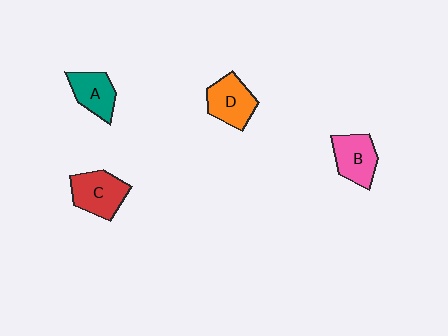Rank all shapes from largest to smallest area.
From largest to smallest: C (red), D (orange), B (pink), A (teal).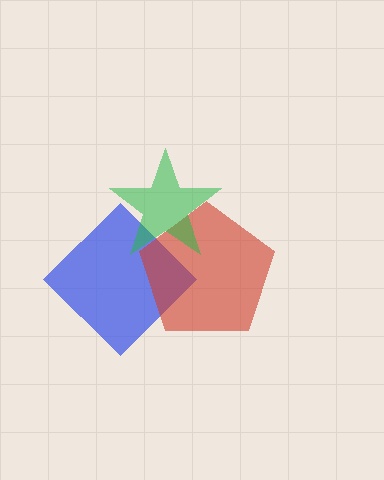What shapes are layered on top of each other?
The layered shapes are: a blue diamond, a red pentagon, a green star.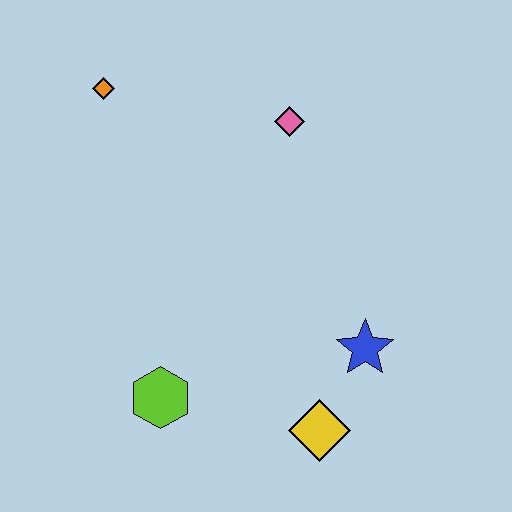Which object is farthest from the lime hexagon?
The orange diamond is farthest from the lime hexagon.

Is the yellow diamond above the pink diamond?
No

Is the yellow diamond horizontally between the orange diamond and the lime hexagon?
No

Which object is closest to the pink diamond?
The orange diamond is closest to the pink diamond.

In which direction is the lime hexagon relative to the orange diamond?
The lime hexagon is below the orange diamond.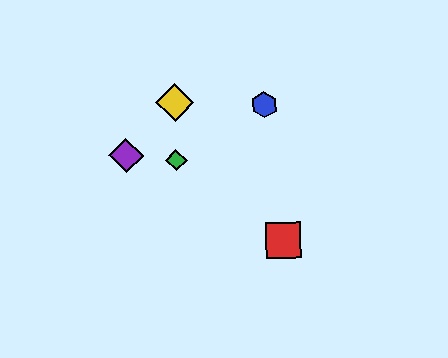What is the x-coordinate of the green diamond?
The green diamond is at x≈176.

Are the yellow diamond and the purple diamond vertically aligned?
No, the yellow diamond is at x≈175 and the purple diamond is at x≈126.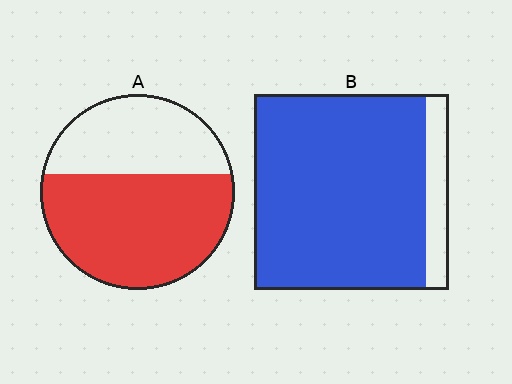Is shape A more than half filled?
Yes.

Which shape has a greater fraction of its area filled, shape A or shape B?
Shape B.